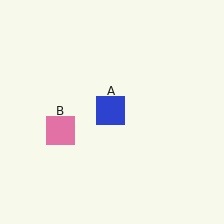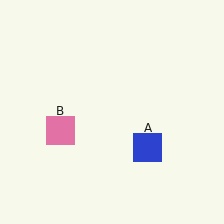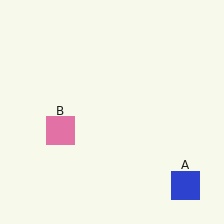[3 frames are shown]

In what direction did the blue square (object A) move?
The blue square (object A) moved down and to the right.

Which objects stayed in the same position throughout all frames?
Pink square (object B) remained stationary.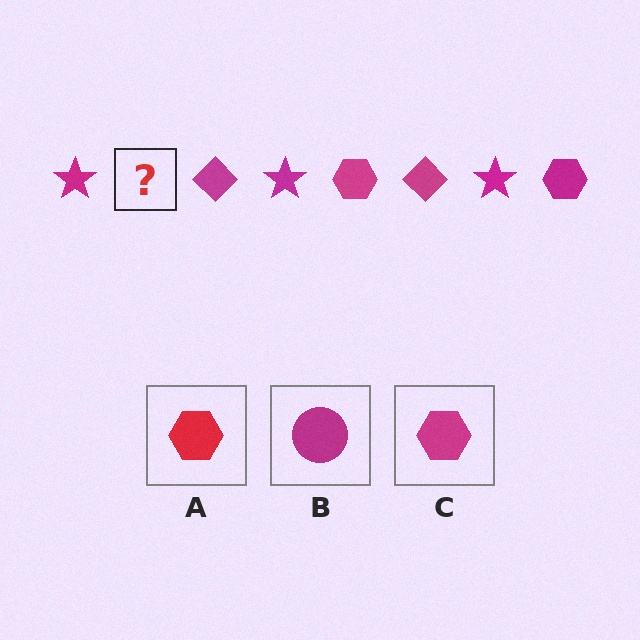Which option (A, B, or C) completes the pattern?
C.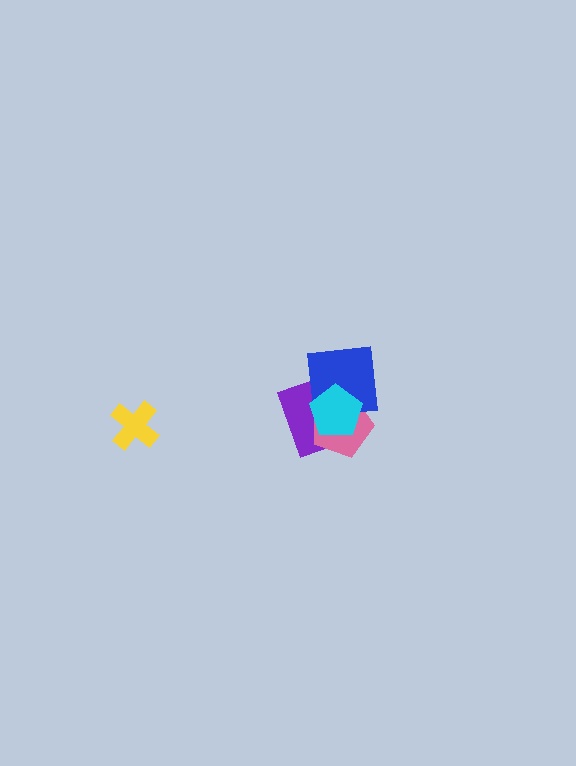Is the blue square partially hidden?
Yes, it is partially covered by another shape.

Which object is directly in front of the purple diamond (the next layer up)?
The pink pentagon is directly in front of the purple diamond.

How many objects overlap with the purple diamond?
3 objects overlap with the purple diamond.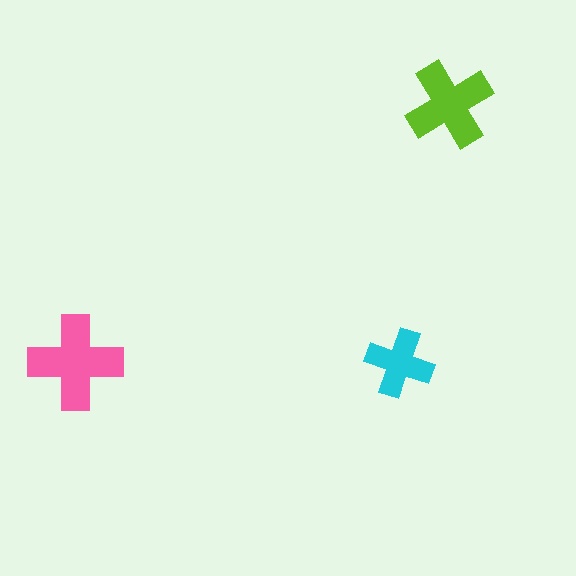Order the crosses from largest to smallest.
the pink one, the lime one, the cyan one.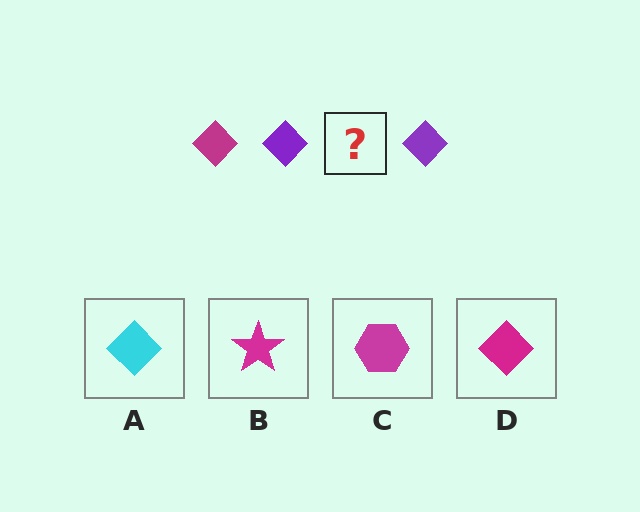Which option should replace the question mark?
Option D.